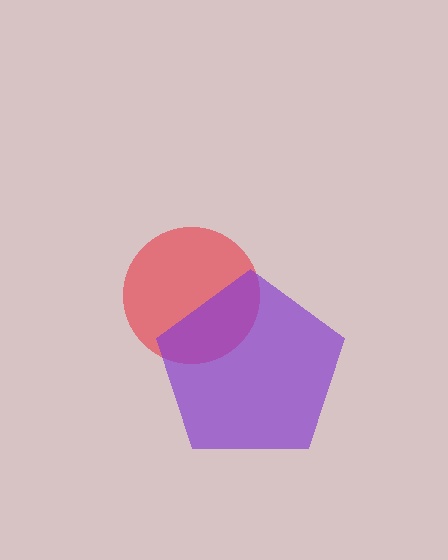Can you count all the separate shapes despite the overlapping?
Yes, there are 2 separate shapes.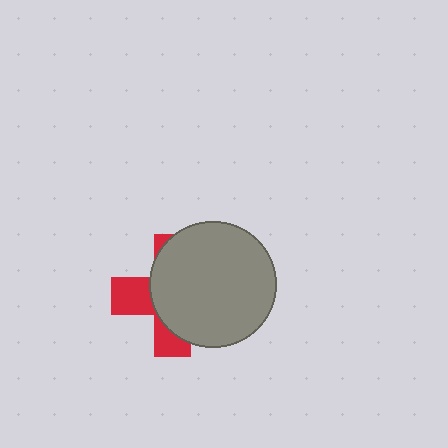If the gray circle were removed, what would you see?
You would see the complete red cross.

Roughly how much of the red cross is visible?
A small part of it is visible (roughly 35%).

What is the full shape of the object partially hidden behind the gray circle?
The partially hidden object is a red cross.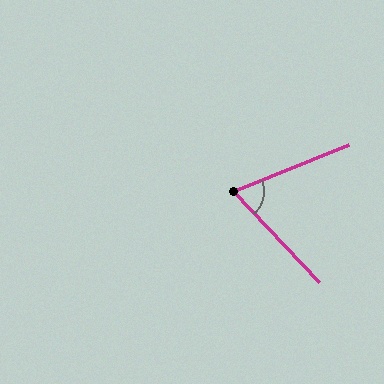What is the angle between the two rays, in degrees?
Approximately 69 degrees.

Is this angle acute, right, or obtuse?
It is acute.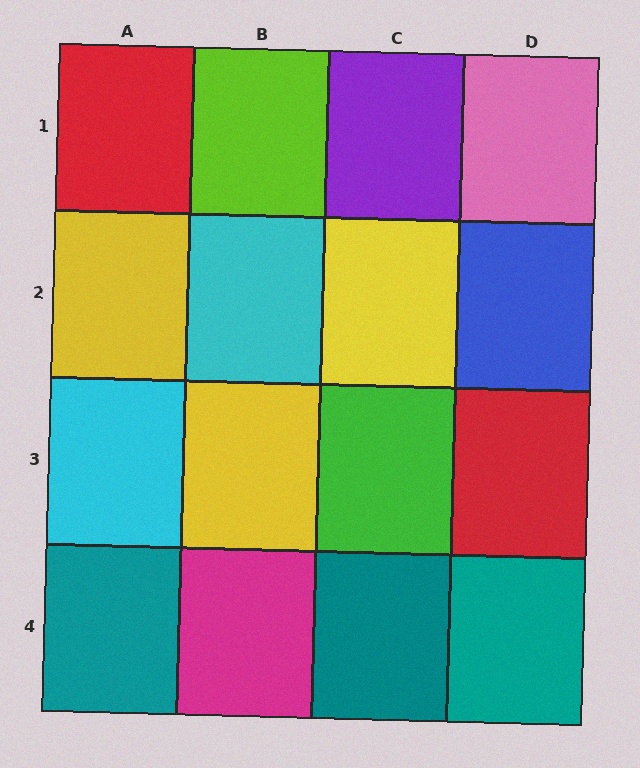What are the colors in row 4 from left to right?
Teal, magenta, teal, teal.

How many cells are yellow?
3 cells are yellow.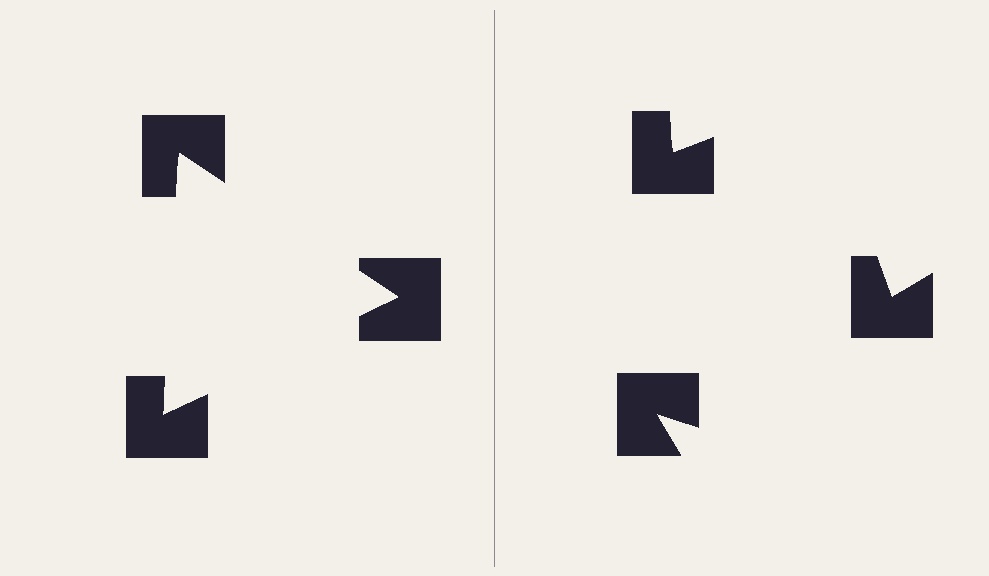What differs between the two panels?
The notched squares are positioned identically on both sides; only the wedge orientations differ. On the left they align to a triangle; on the right they are misaligned.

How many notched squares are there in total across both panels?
6 — 3 on each side.